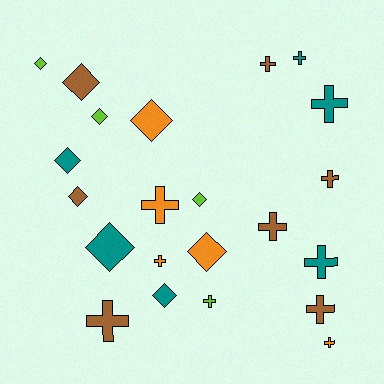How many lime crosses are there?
There is 1 lime cross.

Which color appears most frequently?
Brown, with 7 objects.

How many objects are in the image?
There are 22 objects.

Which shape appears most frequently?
Cross, with 12 objects.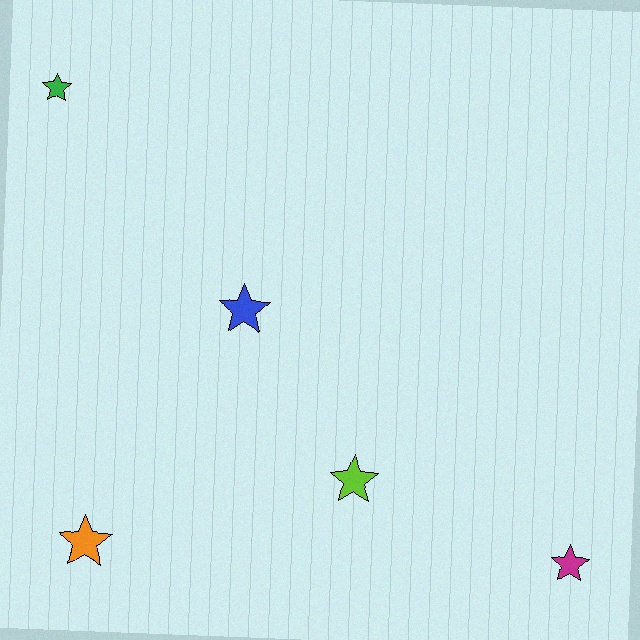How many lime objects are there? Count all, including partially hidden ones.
There is 1 lime object.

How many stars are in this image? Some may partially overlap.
There are 5 stars.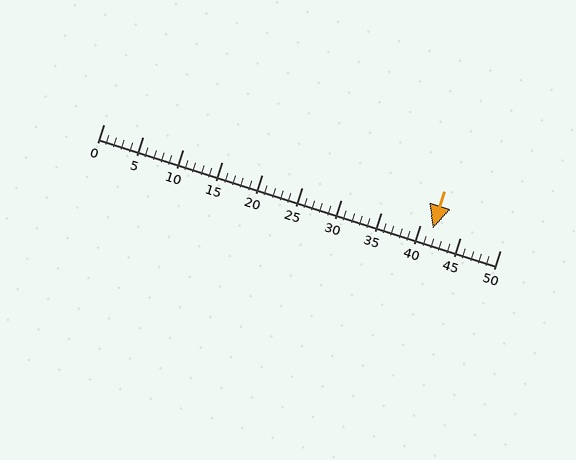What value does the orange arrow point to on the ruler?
The orange arrow points to approximately 42.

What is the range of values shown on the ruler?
The ruler shows values from 0 to 50.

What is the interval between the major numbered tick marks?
The major tick marks are spaced 5 units apart.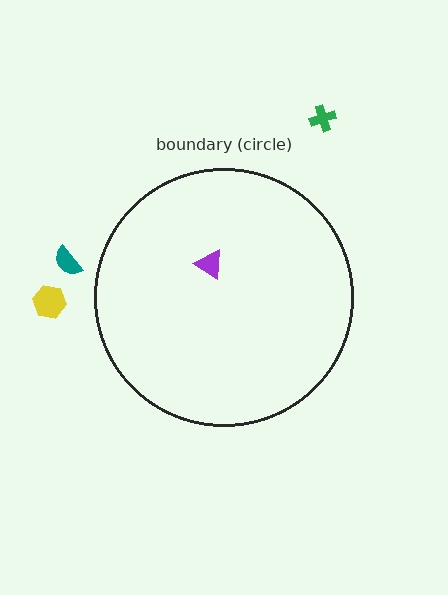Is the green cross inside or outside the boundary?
Outside.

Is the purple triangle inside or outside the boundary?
Inside.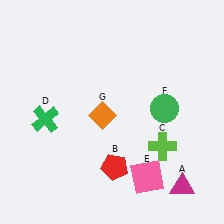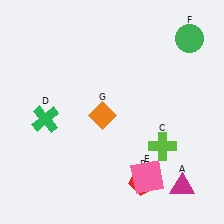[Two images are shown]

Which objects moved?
The objects that moved are: the red pentagon (B), the green circle (F).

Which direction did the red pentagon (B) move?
The red pentagon (B) moved right.